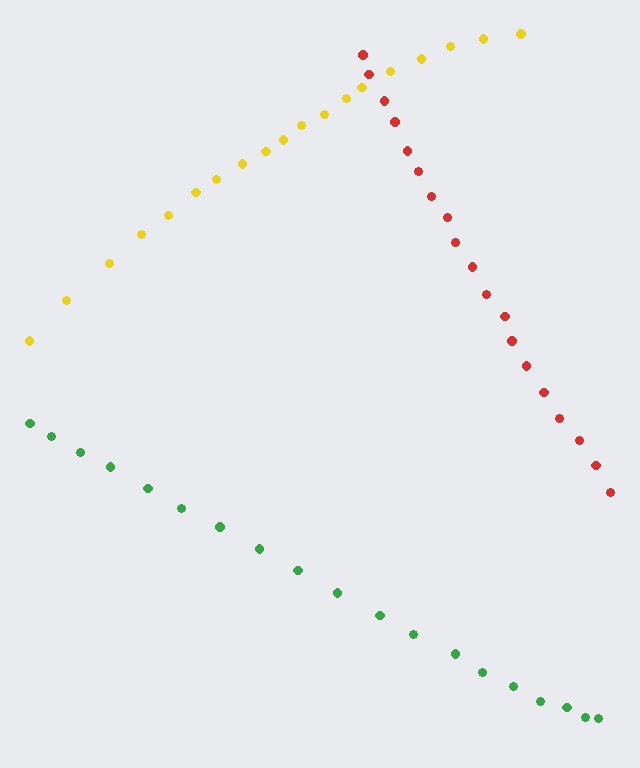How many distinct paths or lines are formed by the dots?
There are 3 distinct paths.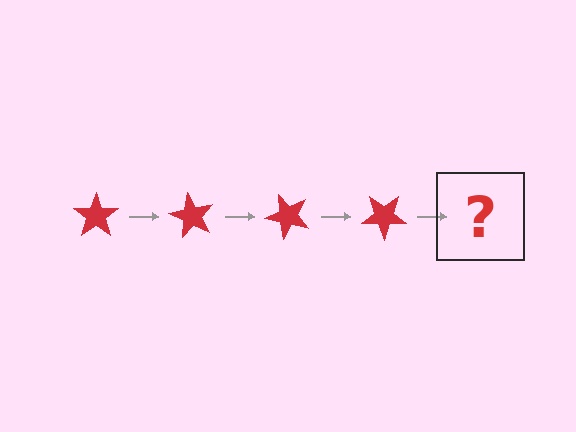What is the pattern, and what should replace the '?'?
The pattern is that the star rotates 60 degrees each step. The '?' should be a red star rotated 240 degrees.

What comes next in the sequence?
The next element should be a red star rotated 240 degrees.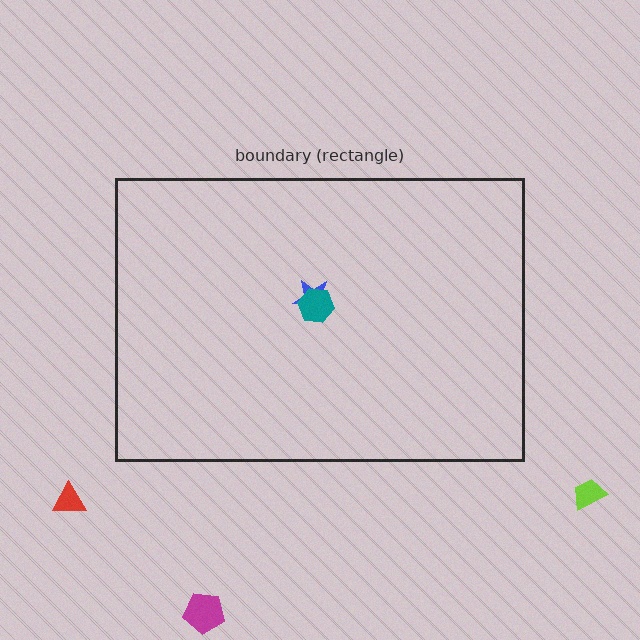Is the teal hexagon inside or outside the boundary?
Inside.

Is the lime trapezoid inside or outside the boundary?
Outside.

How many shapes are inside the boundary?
2 inside, 3 outside.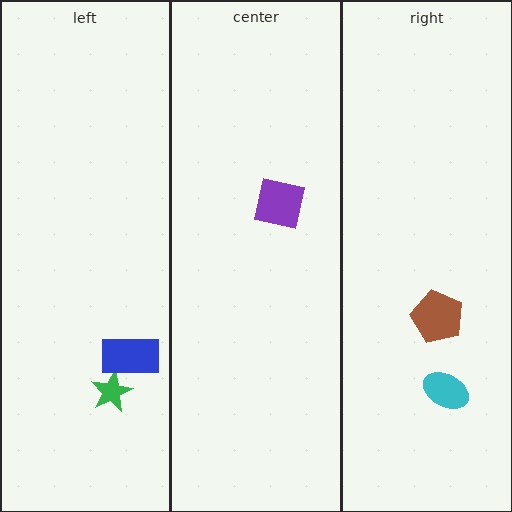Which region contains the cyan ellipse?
The right region.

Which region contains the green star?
The left region.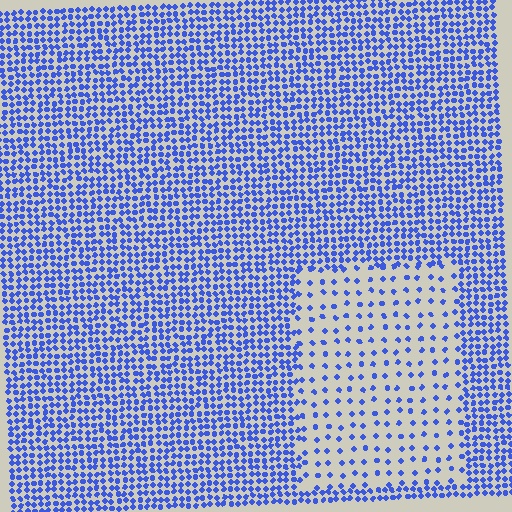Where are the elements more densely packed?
The elements are more densely packed outside the rectangle boundary.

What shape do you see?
I see a rectangle.